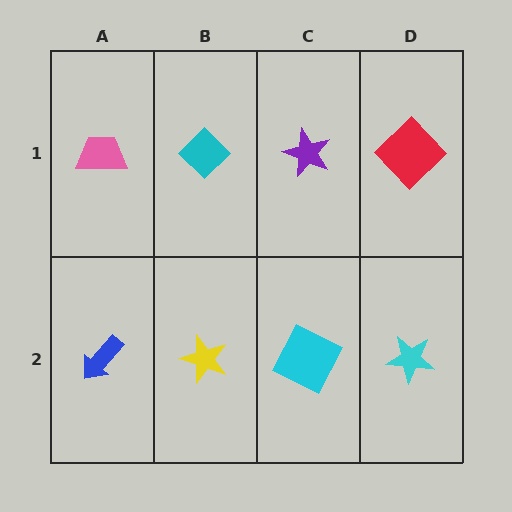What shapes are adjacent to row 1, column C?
A cyan square (row 2, column C), a cyan diamond (row 1, column B), a red diamond (row 1, column D).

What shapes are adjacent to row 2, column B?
A cyan diamond (row 1, column B), a blue arrow (row 2, column A), a cyan square (row 2, column C).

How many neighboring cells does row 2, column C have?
3.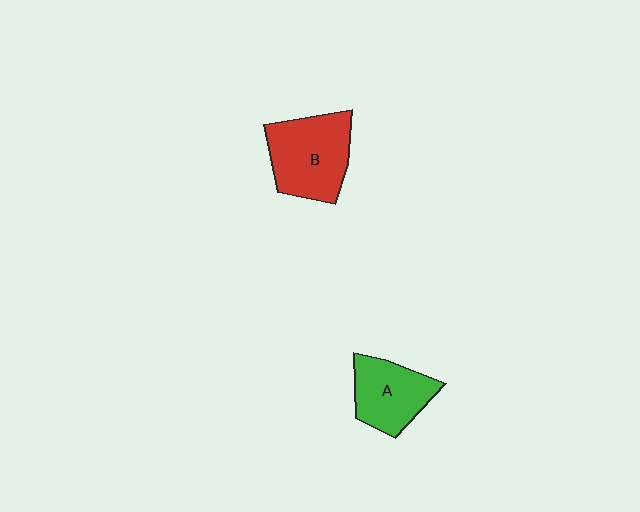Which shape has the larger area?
Shape B (red).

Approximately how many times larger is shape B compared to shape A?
Approximately 1.3 times.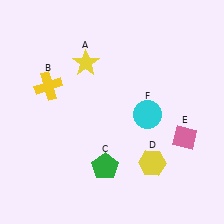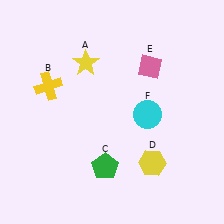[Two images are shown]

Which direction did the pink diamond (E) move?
The pink diamond (E) moved up.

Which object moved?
The pink diamond (E) moved up.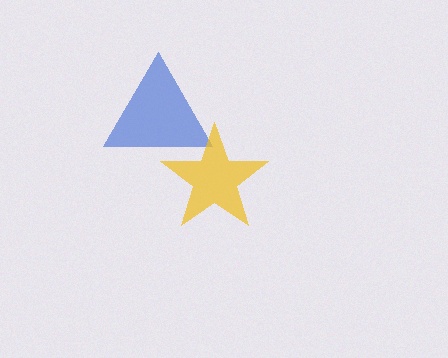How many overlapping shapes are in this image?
There are 2 overlapping shapes in the image.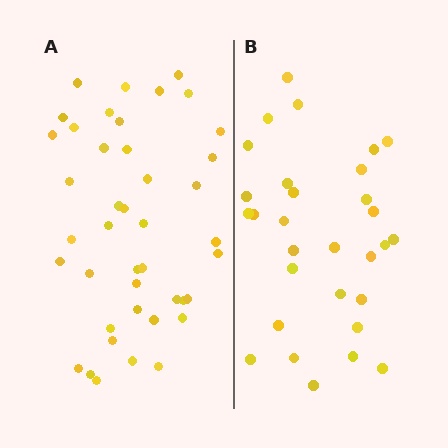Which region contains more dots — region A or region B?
Region A (the left region) has more dots.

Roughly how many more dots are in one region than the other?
Region A has roughly 12 or so more dots than region B.